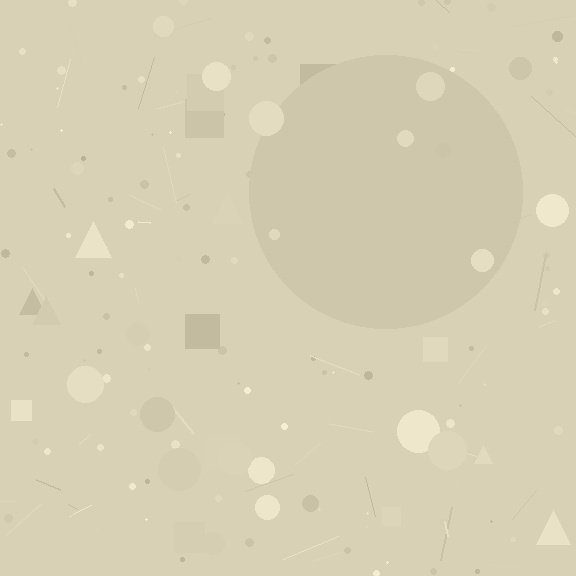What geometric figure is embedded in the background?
A circle is embedded in the background.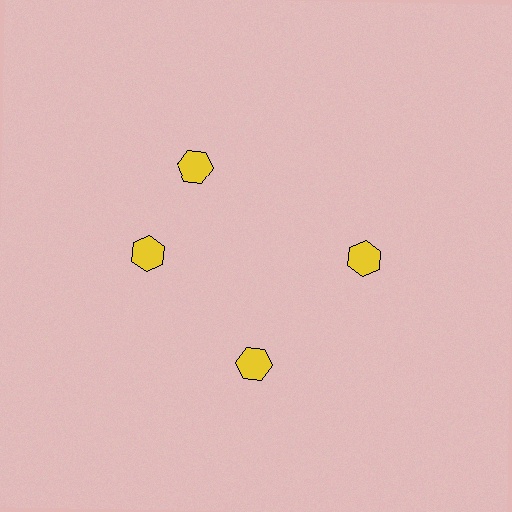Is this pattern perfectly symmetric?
No. The 4 yellow hexagons are arranged in a ring, but one element near the 12 o'clock position is rotated out of alignment along the ring, breaking the 4-fold rotational symmetry.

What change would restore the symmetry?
The symmetry would be restored by rotating it back into even spacing with its neighbors so that all 4 hexagons sit at equal angles and equal distance from the center.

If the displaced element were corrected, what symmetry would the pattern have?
It would have 4-fold rotational symmetry — the pattern would map onto itself every 90 degrees.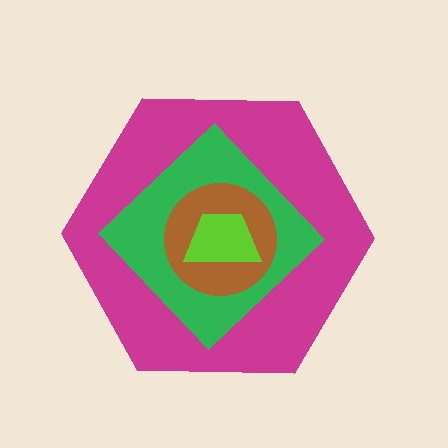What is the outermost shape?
The magenta hexagon.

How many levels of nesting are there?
4.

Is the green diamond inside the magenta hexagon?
Yes.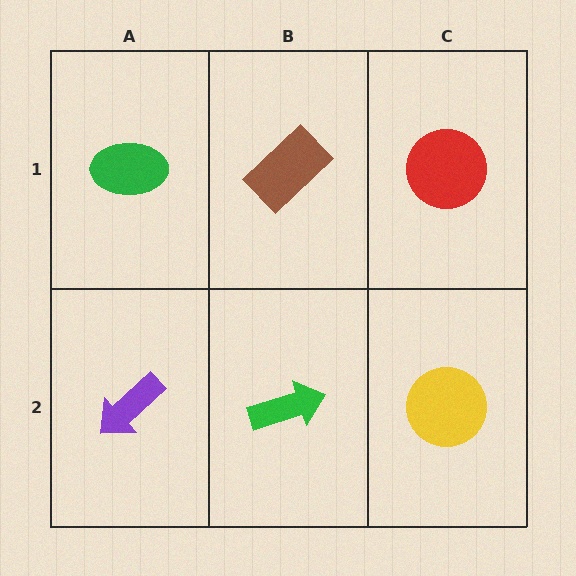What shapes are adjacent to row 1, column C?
A yellow circle (row 2, column C), a brown rectangle (row 1, column B).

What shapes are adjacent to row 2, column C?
A red circle (row 1, column C), a green arrow (row 2, column B).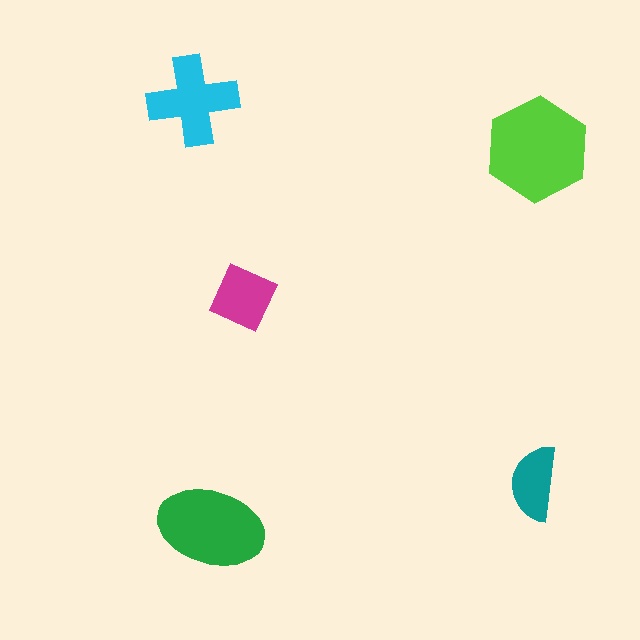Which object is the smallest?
The teal semicircle.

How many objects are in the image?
There are 5 objects in the image.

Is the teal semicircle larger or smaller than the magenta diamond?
Smaller.